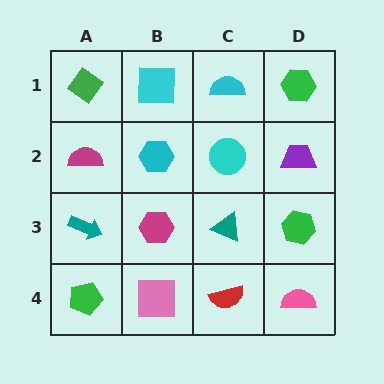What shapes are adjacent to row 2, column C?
A cyan semicircle (row 1, column C), a teal triangle (row 3, column C), a cyan hexagon (row 2, column B), a purple trapezoid (row 2, column D).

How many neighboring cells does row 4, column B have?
3.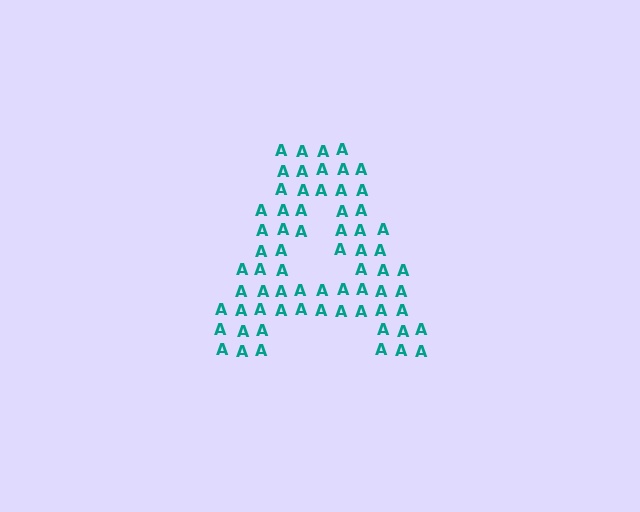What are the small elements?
The small elements are letter A's.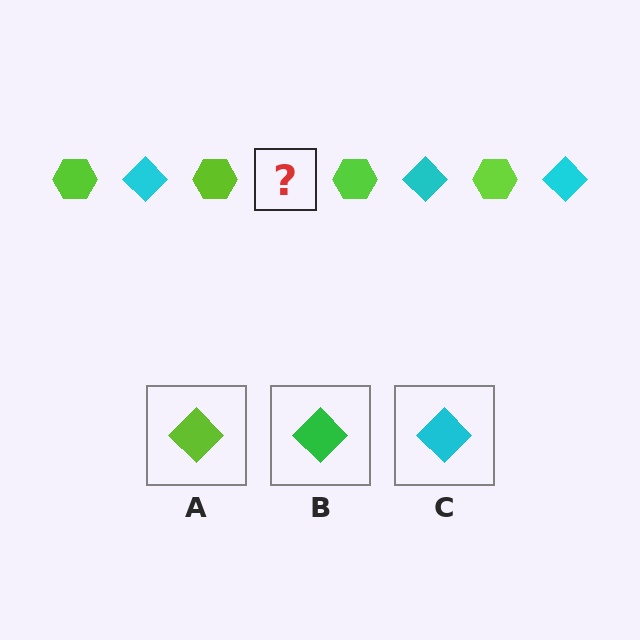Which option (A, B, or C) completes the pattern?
C.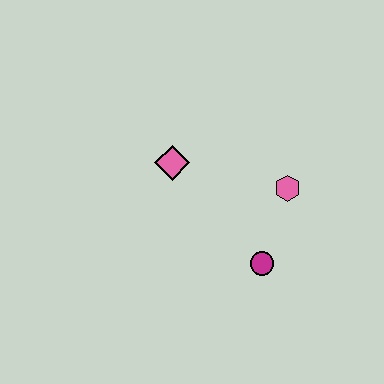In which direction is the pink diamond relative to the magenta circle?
The pink diamond is above the magenta circle.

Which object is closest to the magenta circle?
The pink hexagon is closest to the magenta circle.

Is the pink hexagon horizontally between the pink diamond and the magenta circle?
No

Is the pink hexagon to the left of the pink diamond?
No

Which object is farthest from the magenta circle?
The pink diamond is farthest from the magenta circle.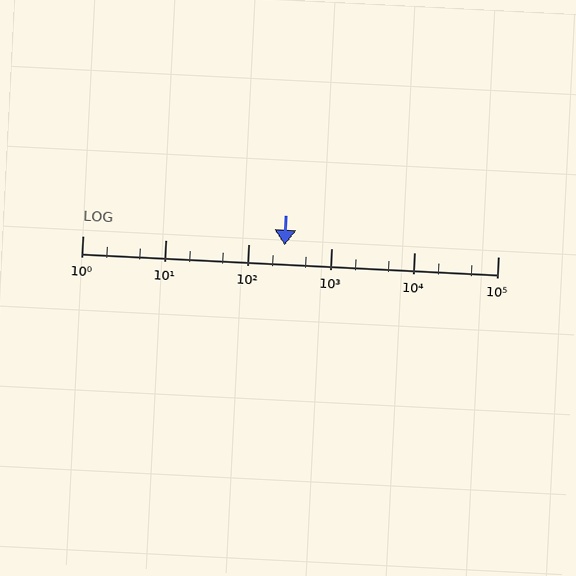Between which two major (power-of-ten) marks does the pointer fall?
The pointer is between 100 and 1000.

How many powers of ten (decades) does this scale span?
The scale spans 5 decades, from 1 to 100000.